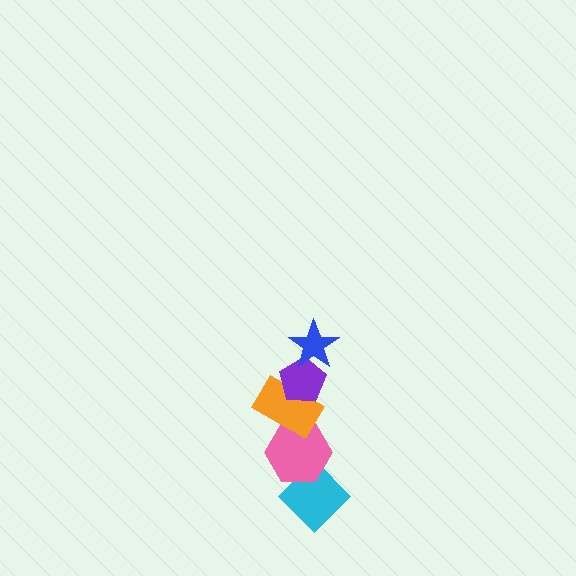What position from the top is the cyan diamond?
The cyan diamond is 5th from the top.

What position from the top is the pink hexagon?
The pink hexagon is 4th from the top.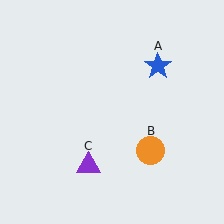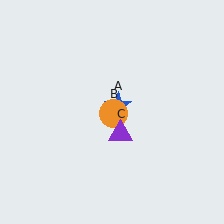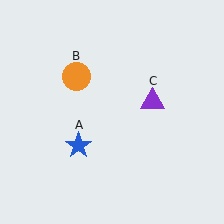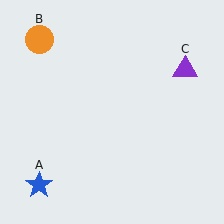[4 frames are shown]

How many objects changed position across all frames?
3 objects changed position: blue star (object A), orange circle (object B), purple triangle (object C).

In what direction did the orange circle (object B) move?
The orange circle (object B) moved up and to the left.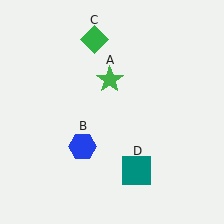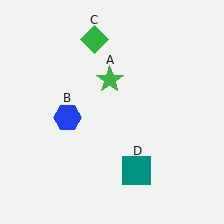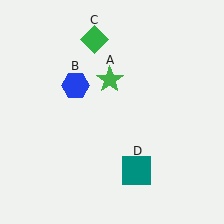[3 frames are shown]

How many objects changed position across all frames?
1 object changed position: blue hexagon (object B).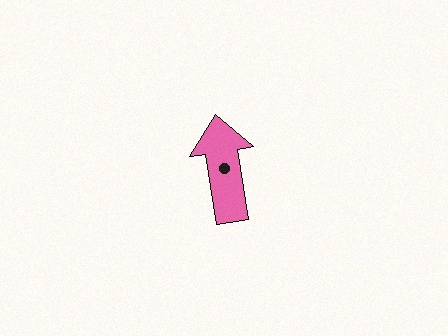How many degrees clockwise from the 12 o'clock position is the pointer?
Approximately 351 degrees.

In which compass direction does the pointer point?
North.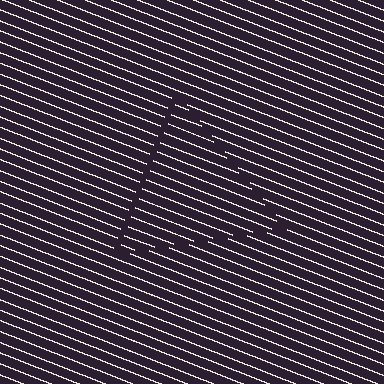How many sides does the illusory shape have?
3 sides — the line-ends trace a triangle.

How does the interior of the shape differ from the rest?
The interior of the shape contains the same grating, shifted by half a period — the contour is defined by the phase discontinuity where line-ends from the inner and outer gratings abut.